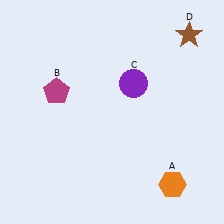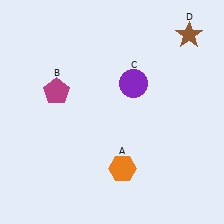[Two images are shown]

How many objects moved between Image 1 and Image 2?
1 object moved between the two images.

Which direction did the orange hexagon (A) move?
The orange hexagon (A) moved left.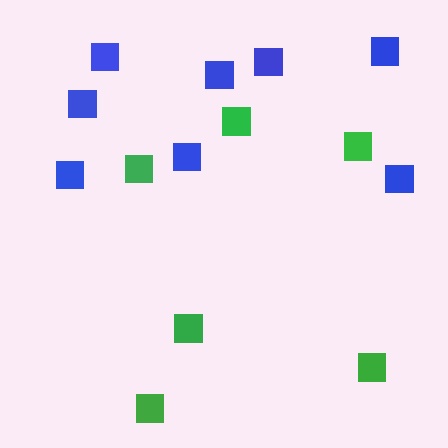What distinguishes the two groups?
There are 2 groups: one group of blue squares (8) and one group of green squares (6).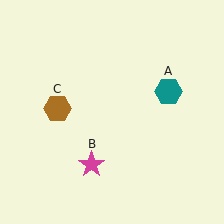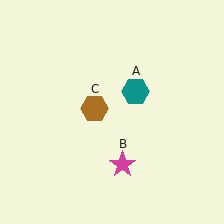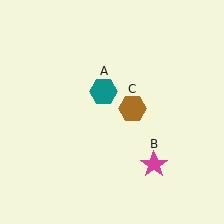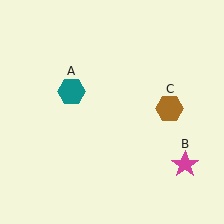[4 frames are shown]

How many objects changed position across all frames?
3 objects changed position: teal hexagon (object A), magenta star (object B), brown hexagon (object C).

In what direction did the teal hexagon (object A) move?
The teal hexagon (object A) moved left.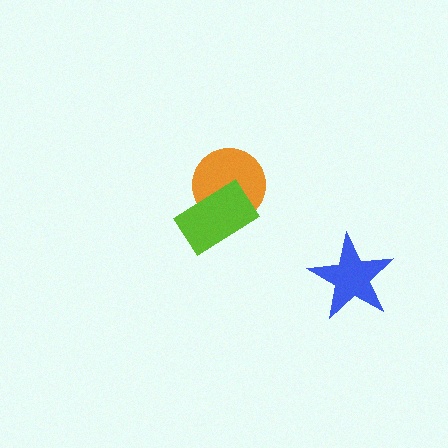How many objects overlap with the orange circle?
1 object overlaps with the orange circle.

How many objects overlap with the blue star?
0 objects overlap with the blue star.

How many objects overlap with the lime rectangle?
1 object overlaps with the lime rectangle.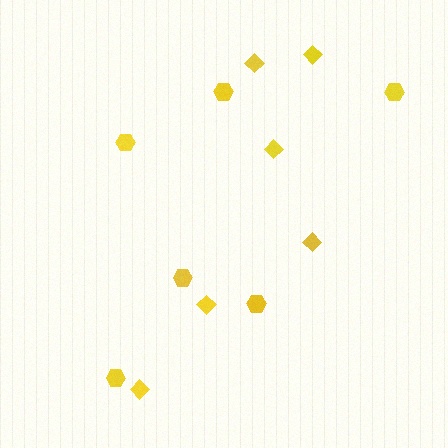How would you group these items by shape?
There are 2 groups: one group of diamonds (6) and one group of hexagons (6).